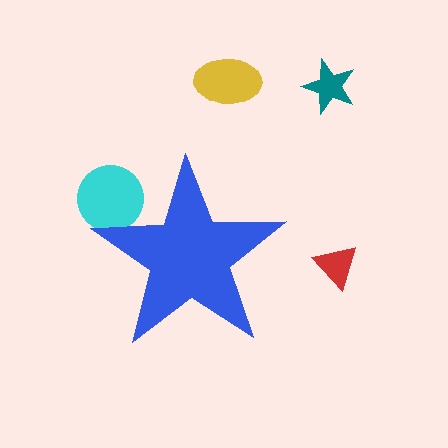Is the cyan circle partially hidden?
Yes, the cyan circle is partially hidden behind the blue star.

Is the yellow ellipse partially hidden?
No, the yellow ellipse is fully visible.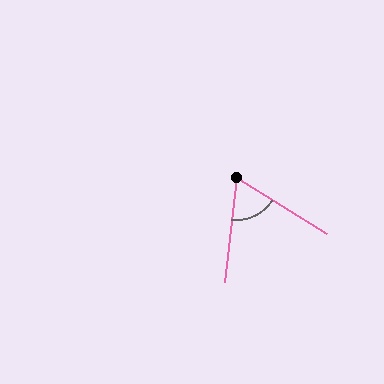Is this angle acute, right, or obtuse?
It is acute.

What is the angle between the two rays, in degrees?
Approximately 64 degrees.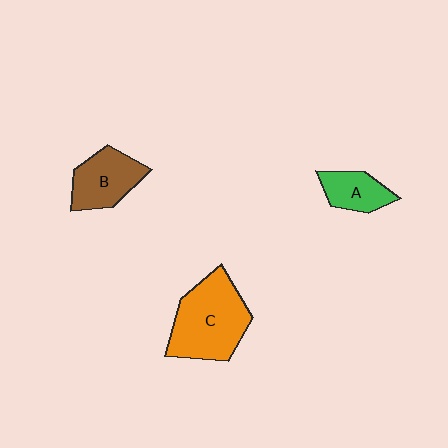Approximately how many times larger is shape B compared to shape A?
Approximately 1.4 times.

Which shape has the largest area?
Shape C (orange).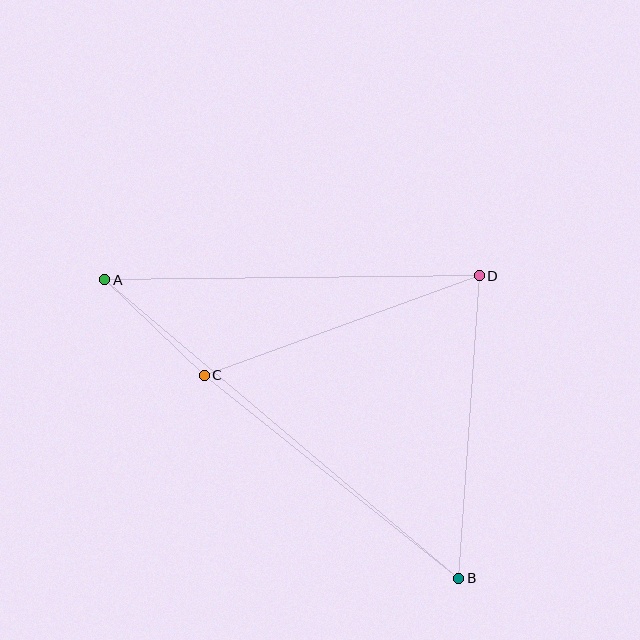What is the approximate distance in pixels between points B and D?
The distance between B and D is approximately 303 pixels.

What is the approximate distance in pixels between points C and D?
The distance between C and D is approximately 293 pixels.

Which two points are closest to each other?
Points A and C are closest to each other.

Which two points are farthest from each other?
Points A and B are farthest from each other.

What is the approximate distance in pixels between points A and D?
The distance between A and D is approximately 375 pixels.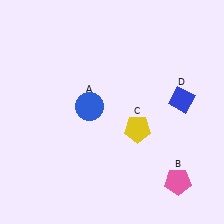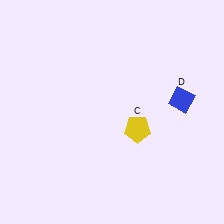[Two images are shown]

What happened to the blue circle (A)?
The blue circle (A) was removed in Image 2. It was in the top-left area of Image 1.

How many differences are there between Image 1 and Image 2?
There are 2 differences between the two images.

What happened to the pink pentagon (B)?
The pink pentagon (B) was removed in Image 2. It was in the bottom-right area of Image 1.